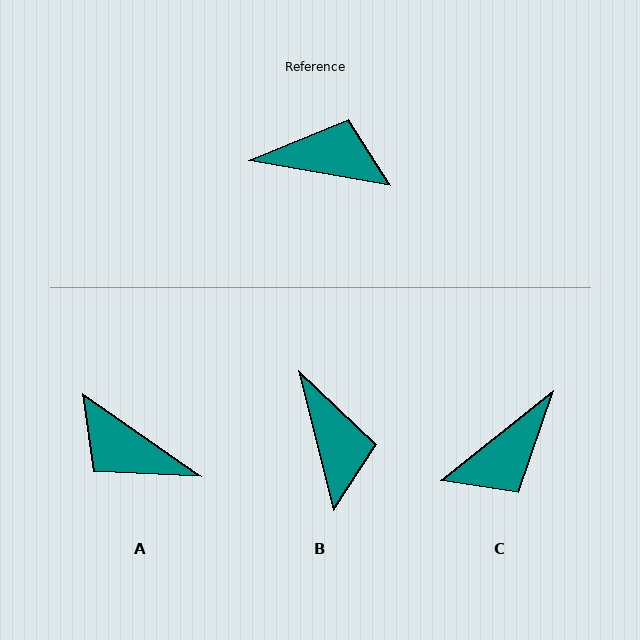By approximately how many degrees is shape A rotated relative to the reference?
Approximately 155 degrees counter-clockwise.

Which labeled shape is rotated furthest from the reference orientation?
A, about 155 degrees away.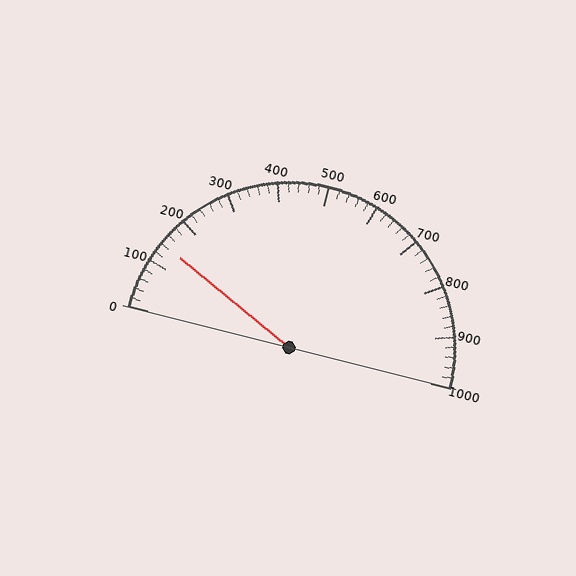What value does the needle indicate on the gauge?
The needle indicates approximately 140.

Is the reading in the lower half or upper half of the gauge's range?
The reading is in the lower half of the range (0 to 1000).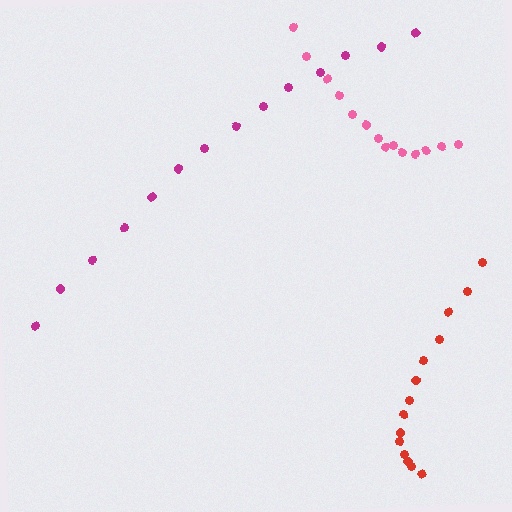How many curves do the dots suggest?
There are 3 distinct paths.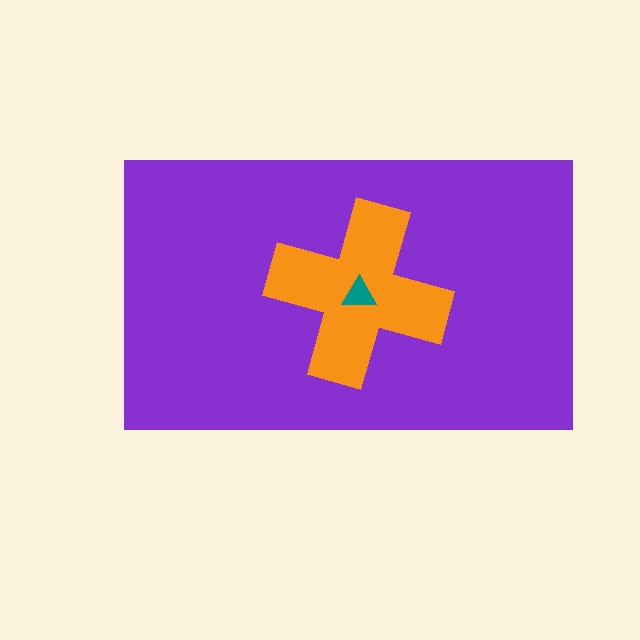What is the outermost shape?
The purple rectangle.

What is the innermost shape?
The teal triangle.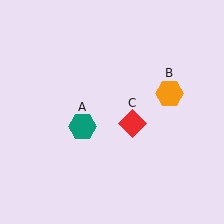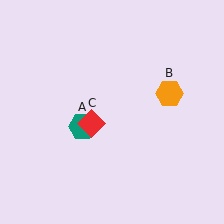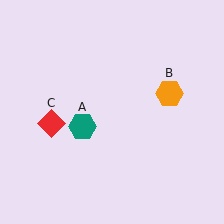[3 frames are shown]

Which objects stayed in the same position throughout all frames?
Teal hexagon (object A) and orange hexagon (object B) remained stationary.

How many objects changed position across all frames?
1 object changed position: red diamond (object C).